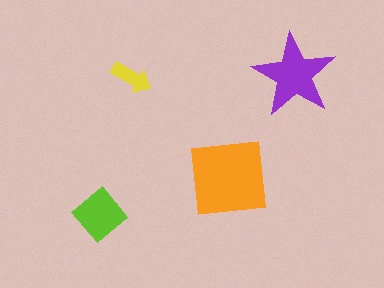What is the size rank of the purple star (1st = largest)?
2nd.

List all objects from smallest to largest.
The yellow arrow, the lime diamond, the purple star, the orange square.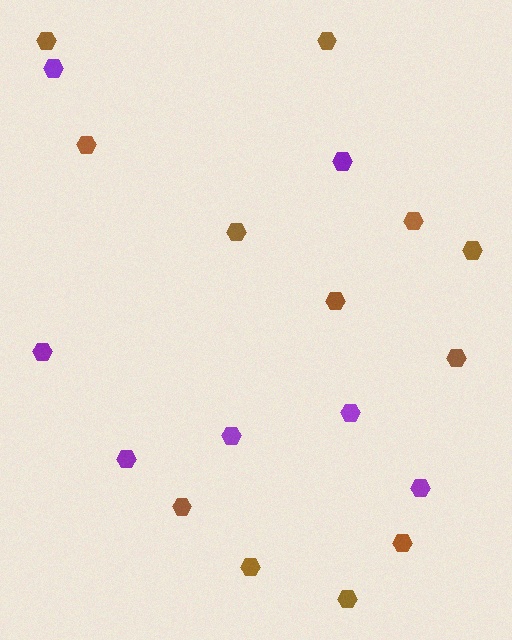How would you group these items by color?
There are 2 groups: one group of brown hexagons (12) and one group of purple hexagons (7).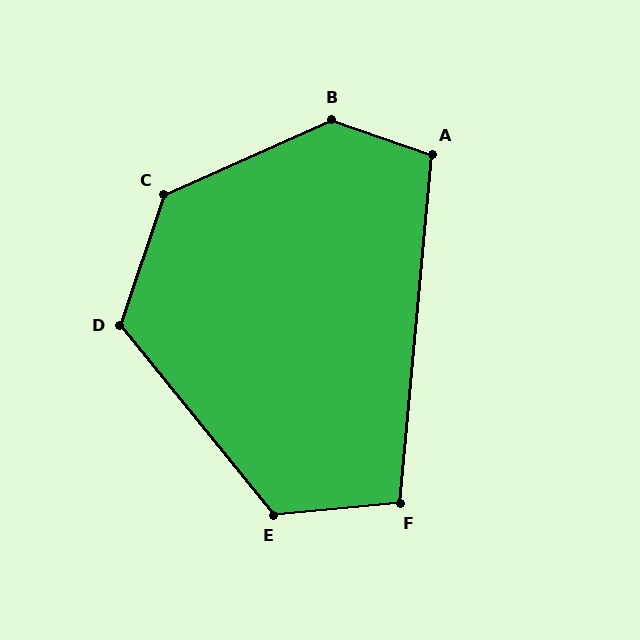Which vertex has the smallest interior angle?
F, at approximately 100 degrees.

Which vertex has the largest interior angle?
B, at approximately 137 degrees.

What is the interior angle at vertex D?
Approximately 122 degrees (obtuse).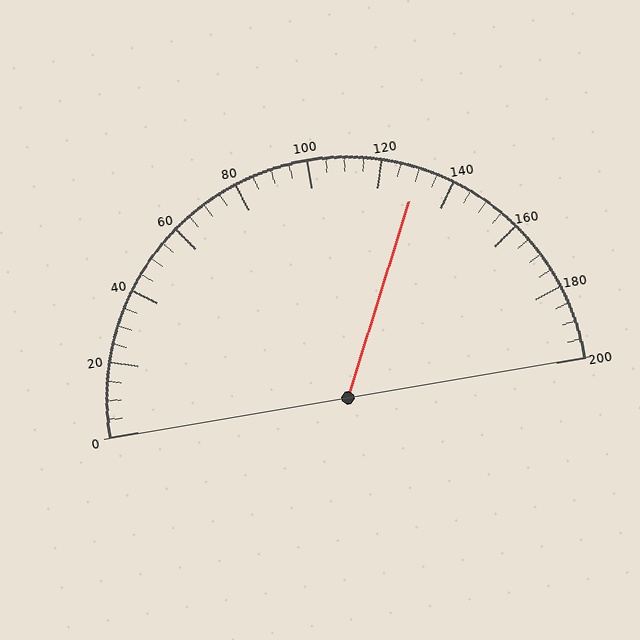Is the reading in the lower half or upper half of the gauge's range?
The reading is in the upper half of the range (0 to 200).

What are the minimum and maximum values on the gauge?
The gauge ranges from 0 to 200.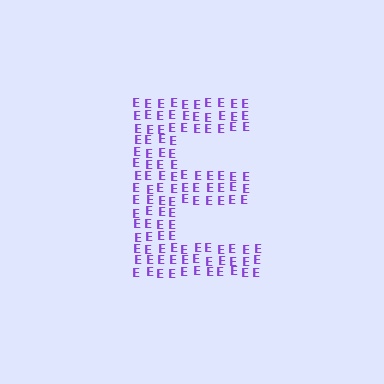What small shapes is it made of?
It is made of small letter E's.